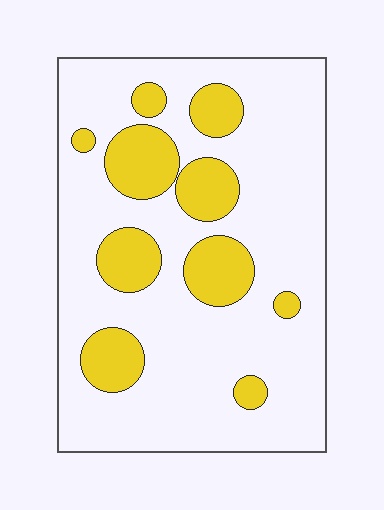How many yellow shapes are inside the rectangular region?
10.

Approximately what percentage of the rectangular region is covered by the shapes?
Approximately 25%.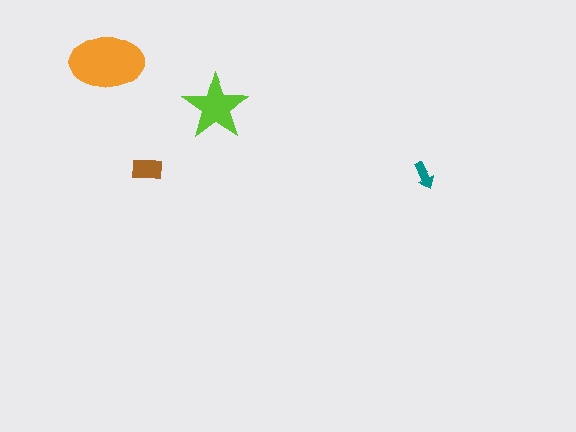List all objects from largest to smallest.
The orange ellipse, the lime star, the brown rectangle, the teal arrow.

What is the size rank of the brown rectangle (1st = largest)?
3rd.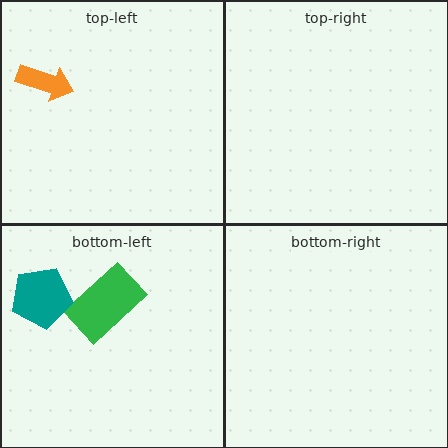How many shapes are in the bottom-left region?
2.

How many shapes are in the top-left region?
1.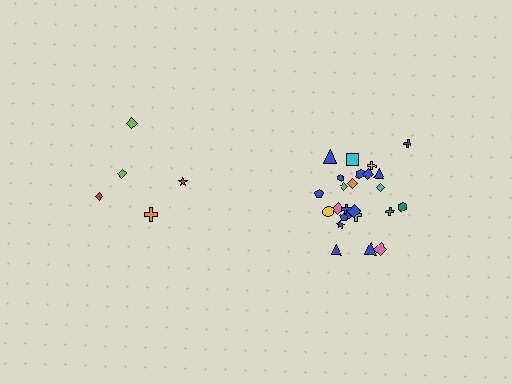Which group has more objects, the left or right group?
The right group.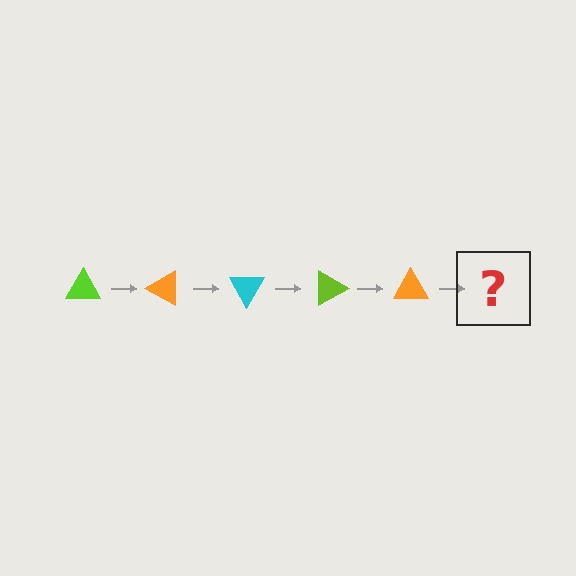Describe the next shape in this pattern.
It should be a cyan triangle, rotated 150 degrees from the start.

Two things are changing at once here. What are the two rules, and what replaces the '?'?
The two rules are that it rotates 30 degrees each step and the color cycles through lime, orange, and cyan. The '?' should be a cyan triangle, rotated 150 degrees from the start.